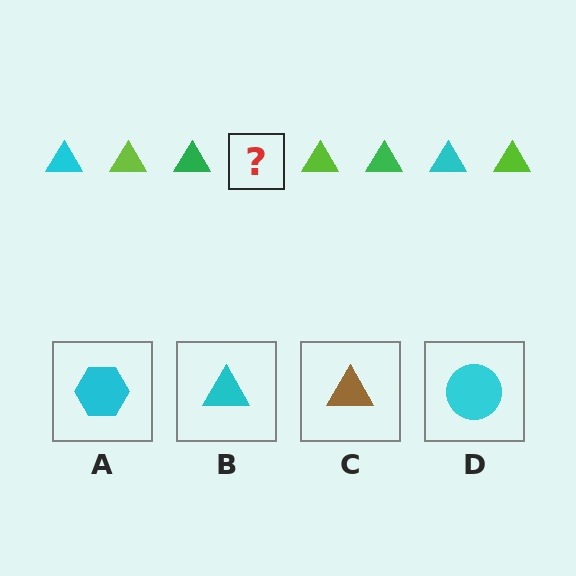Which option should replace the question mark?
Option B.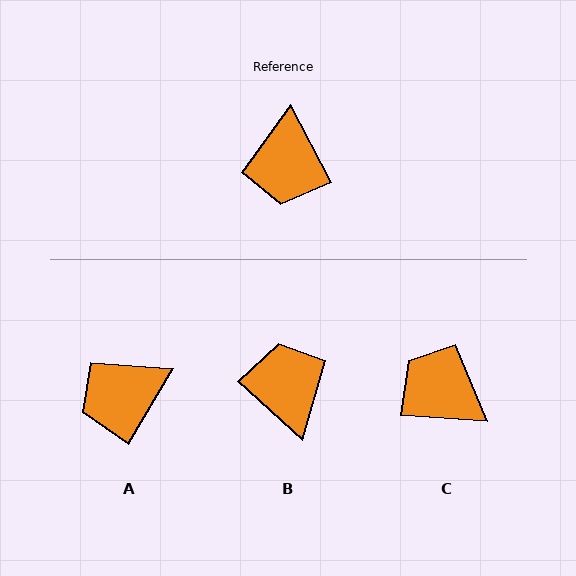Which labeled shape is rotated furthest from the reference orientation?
B, about 161 degrees away.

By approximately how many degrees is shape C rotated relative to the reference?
Approximately 122 degrees clockwise.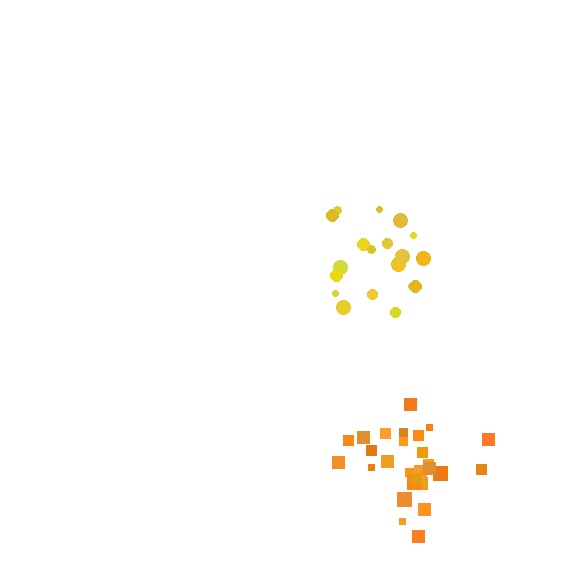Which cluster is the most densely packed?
Orange.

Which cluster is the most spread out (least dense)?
Yellow.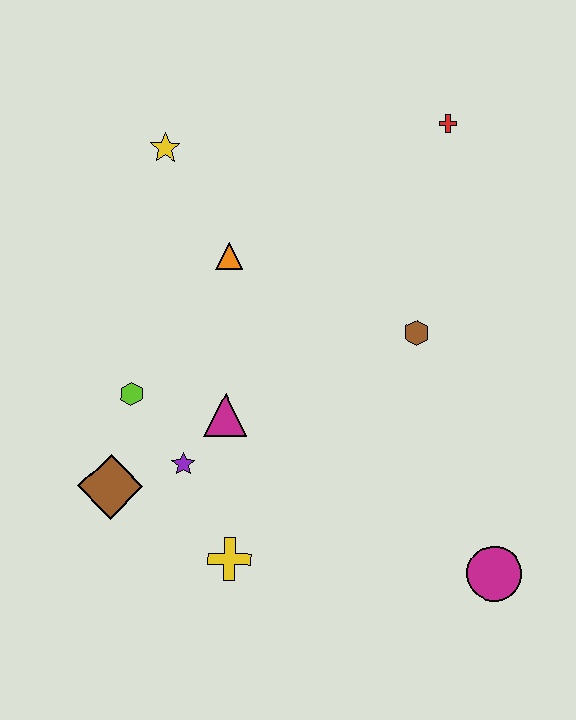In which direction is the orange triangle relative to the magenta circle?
The orange triangle is above the magenta circle.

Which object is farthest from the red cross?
The brown diamond is farthest from the red cross.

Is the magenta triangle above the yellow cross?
Yes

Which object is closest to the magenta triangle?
The purple star is closest to the magenta triangle.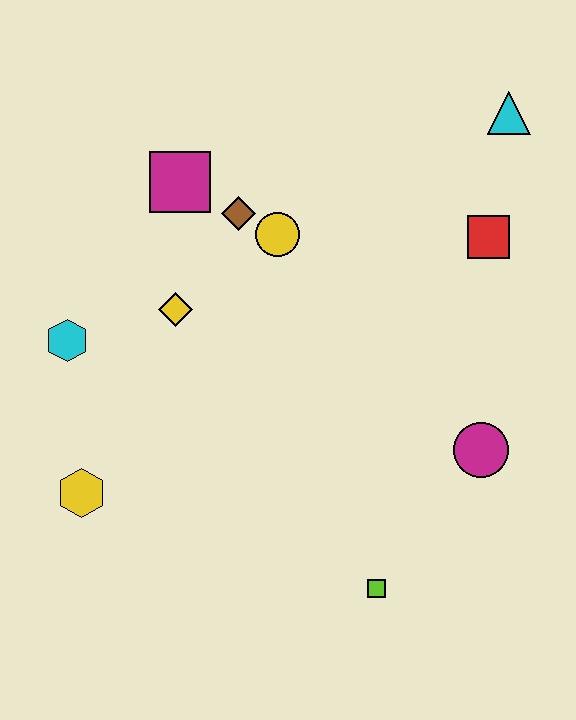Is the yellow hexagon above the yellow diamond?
No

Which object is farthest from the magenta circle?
The cyan hexagon is farthest from the magenta circle.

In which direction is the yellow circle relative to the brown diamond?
The yellow circle is to the right of the brown diamond.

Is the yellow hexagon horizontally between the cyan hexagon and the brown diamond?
Yes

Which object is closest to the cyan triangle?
The red square is closest to the cyan triangle.